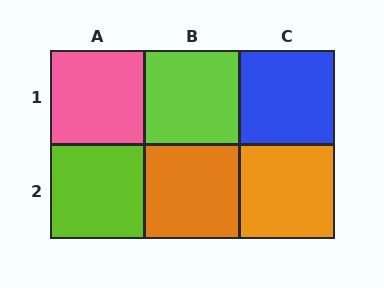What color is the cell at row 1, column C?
Blue.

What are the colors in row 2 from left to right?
Lime, orange, orange.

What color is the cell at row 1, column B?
Lime.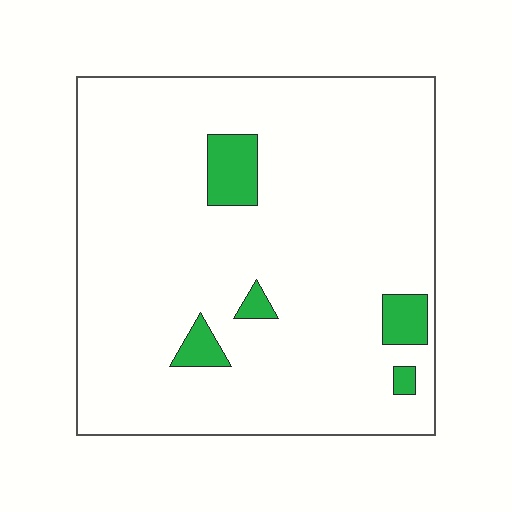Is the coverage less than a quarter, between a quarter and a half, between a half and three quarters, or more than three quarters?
Less than a quarter.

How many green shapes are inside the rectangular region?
5.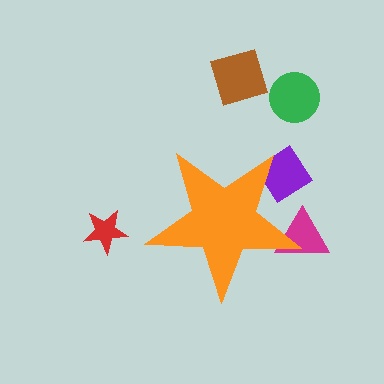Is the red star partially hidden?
No, the red star is fully visible.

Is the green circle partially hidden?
No, the green circle is fully visible.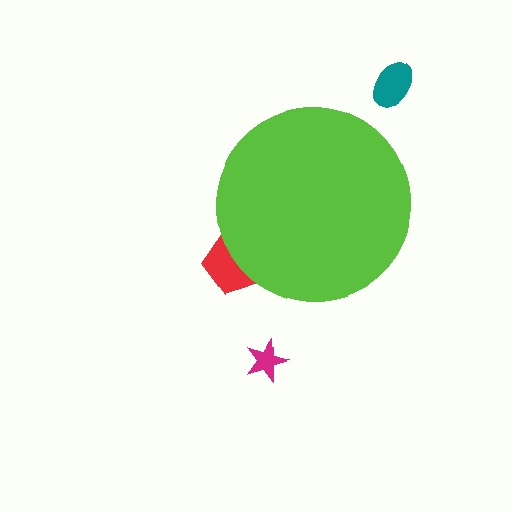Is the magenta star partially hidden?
No, the magenta star is fully visible.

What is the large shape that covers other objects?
A lime circle.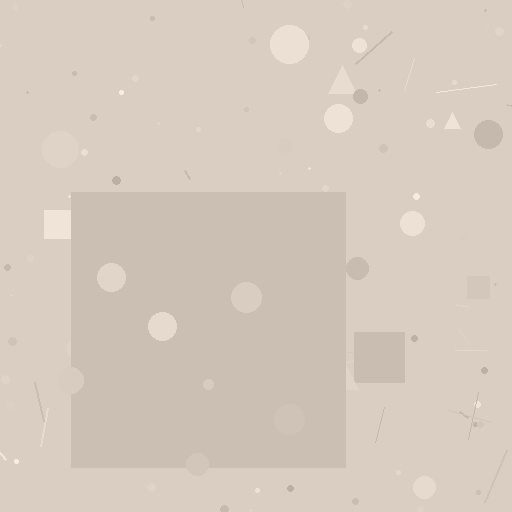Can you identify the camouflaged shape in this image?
The camouflaged shape is a square.